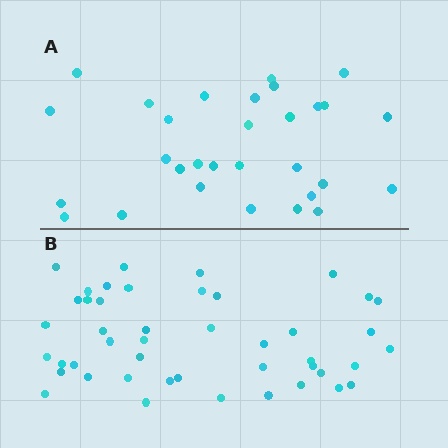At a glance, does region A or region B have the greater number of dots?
Region B (the bottom region) has more dots.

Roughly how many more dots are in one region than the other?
Region B has approximately 15 more dots than region A.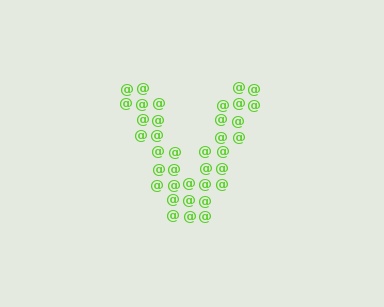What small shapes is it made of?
It is made of small at signs.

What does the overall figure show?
The overall figure shows the letter V.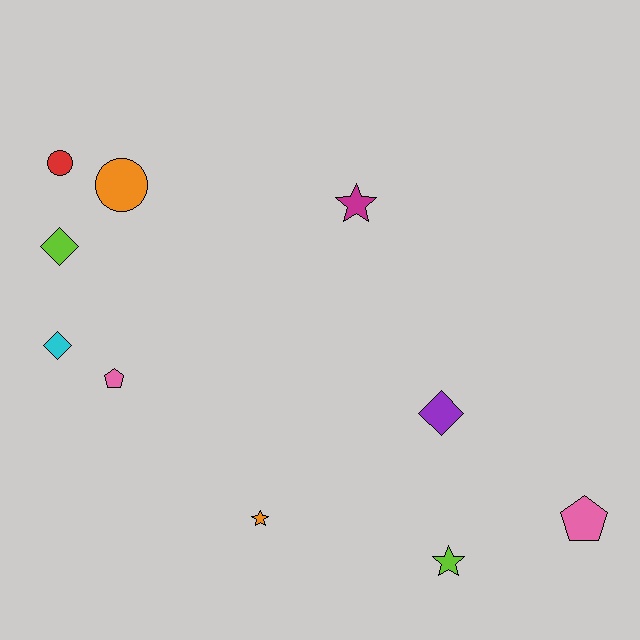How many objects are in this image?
There are 10 objects.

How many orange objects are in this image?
There are 2 orange objects.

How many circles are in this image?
There are 2 circles.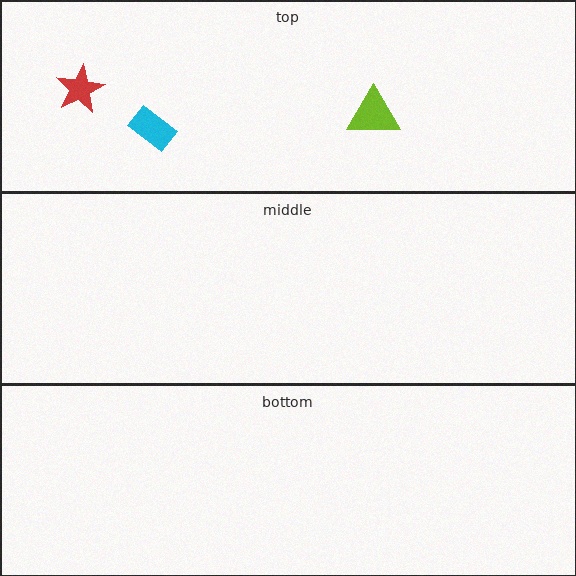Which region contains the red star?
The top region.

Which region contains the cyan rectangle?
The top region.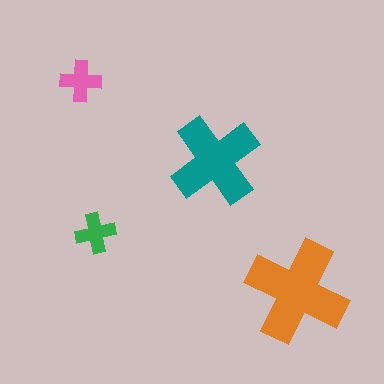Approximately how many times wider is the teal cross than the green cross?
About 2 times wider.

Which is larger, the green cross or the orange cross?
The orange one.